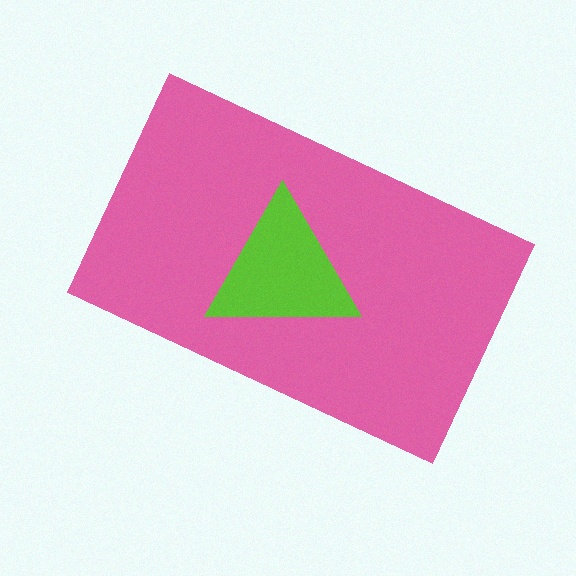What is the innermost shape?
The lime triangle.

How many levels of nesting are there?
2.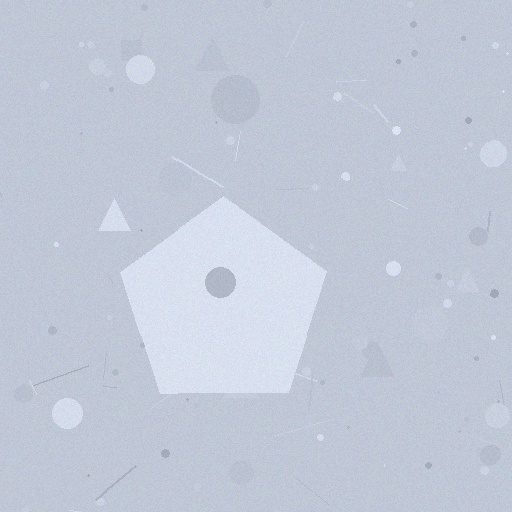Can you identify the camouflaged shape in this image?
The camouflaged shape is a pentagon.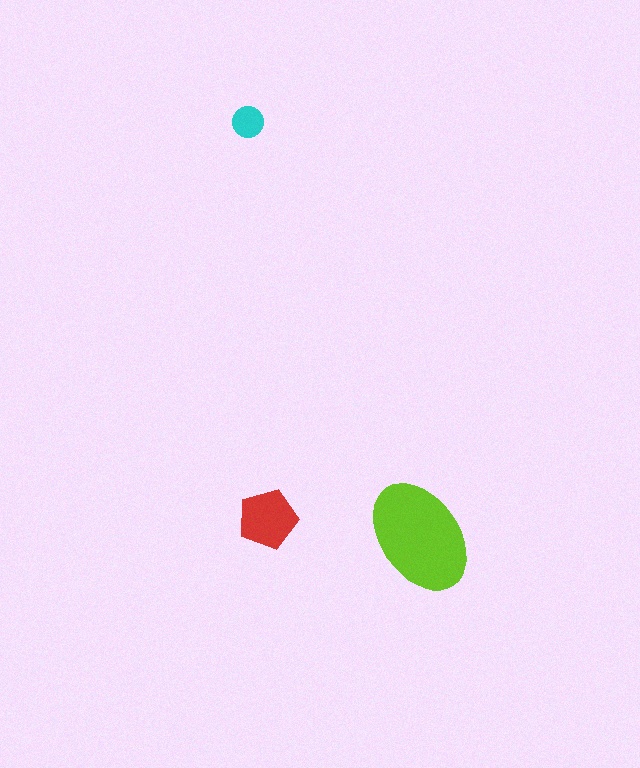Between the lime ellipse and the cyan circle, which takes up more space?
The lime ellipse.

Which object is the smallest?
The cyan circle.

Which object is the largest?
The lime ellipse.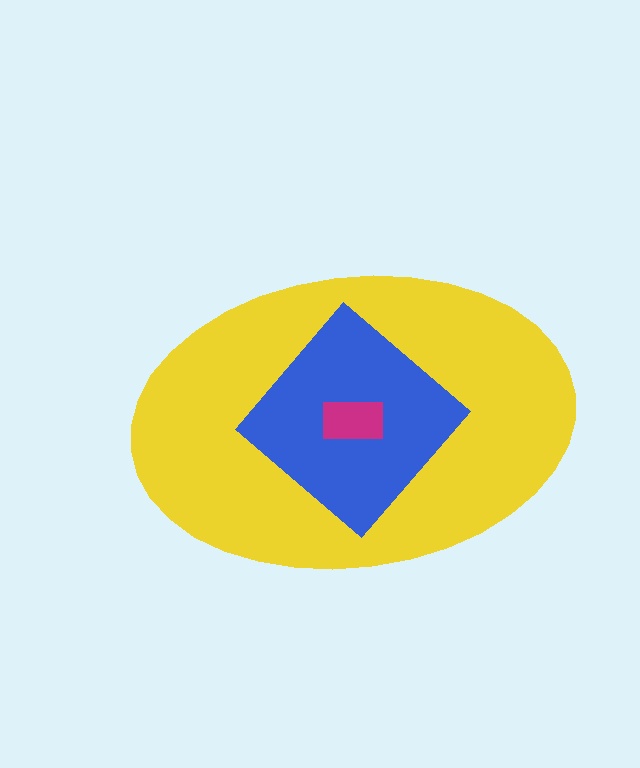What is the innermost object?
The magenta rectangle.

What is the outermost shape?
The yellow ellipse.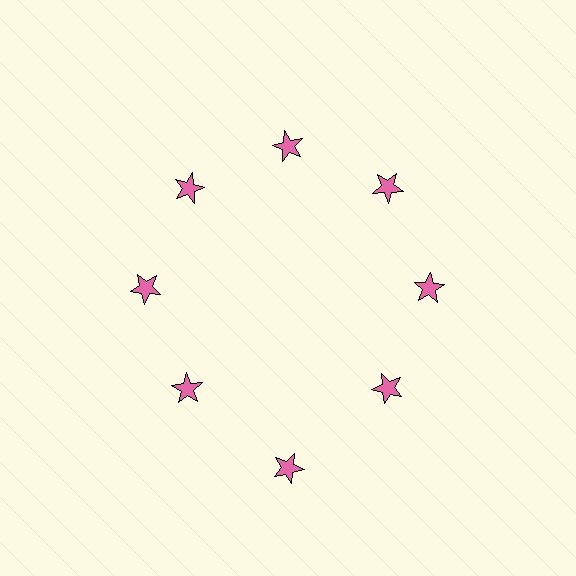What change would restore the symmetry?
The symmetry would be restored by moving it inward, back onto the ring so that all 8 stars sit at equal angles and equal distance from the center.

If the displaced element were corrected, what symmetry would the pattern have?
It would have 8-fold rotational symmetry — the pattern would map onto itself every 45 degrees.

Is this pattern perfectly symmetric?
No. The 8 pink stars are arranged in a ring, but one element near the 6 o'clock position is pushed outward from the center, breaking the 8-fold rotational symmetry.